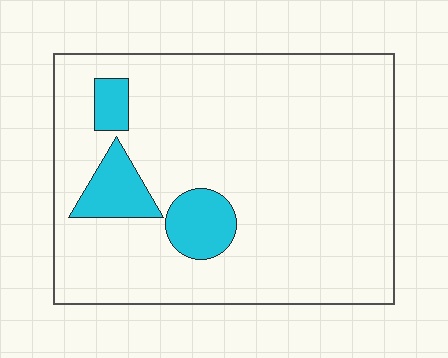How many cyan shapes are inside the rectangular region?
3.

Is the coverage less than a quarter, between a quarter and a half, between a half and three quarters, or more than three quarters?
Less than a quarter.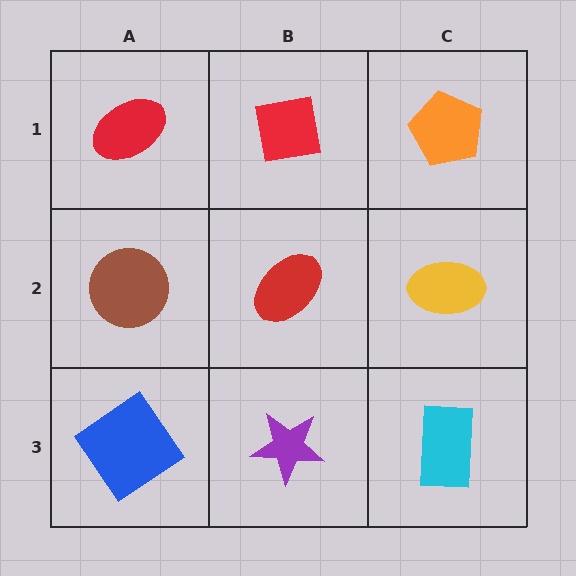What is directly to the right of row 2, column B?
A yellow ellipse.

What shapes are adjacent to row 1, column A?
A brown circle (row 2, column A), a red square (row 1, column B).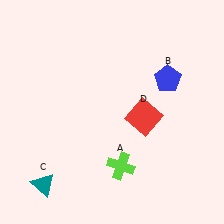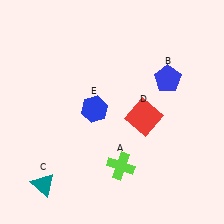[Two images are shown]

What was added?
A blue hexagon (E) was added in Image 2.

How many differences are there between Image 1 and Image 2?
There is 1 difference between the two images.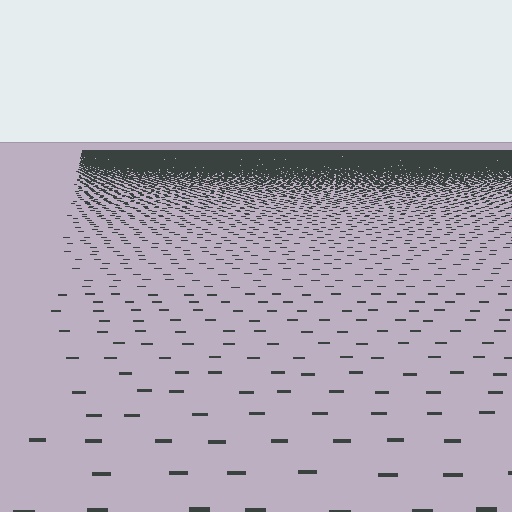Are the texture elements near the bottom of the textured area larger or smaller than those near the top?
Larger. Near the bottom, elements are closer to the viewer and appear at a bigger on-screen size.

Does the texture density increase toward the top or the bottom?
Density increases toward the top.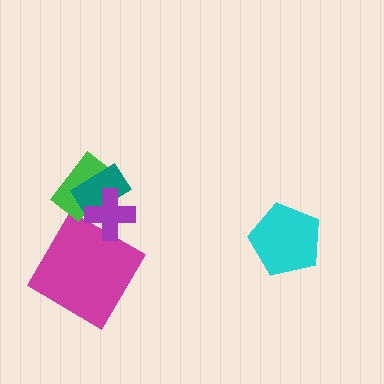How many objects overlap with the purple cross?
3 objects overlap with the purple cross.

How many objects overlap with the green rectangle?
2 objects overlap with the green rectangle.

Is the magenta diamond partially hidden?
Yes, it is partially covered by another shape.